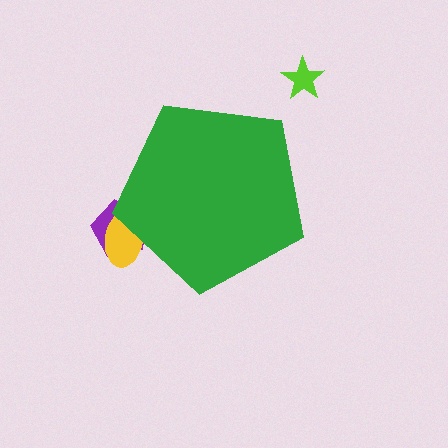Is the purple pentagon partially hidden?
Yes, the purple pentagon is partially hidden behind the green pentagon.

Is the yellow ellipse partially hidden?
Yes, the yellow ellipse is partially hidden behind the green pentagon.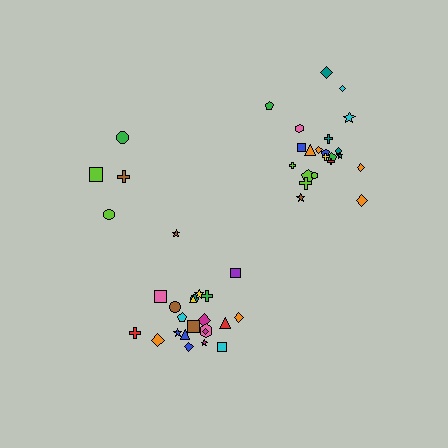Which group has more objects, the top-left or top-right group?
The top-right group.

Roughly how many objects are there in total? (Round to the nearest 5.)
Roughly 50 objects in total.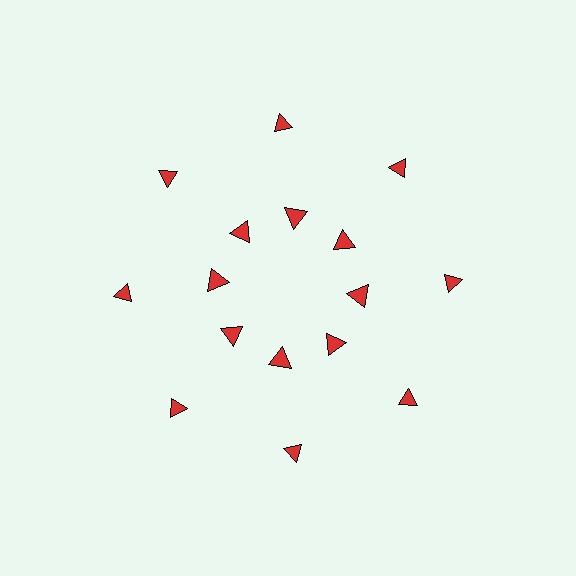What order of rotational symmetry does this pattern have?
This pattern has 8-fold rotational symmetry.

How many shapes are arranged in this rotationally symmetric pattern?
There are 16 shapes, arranged in 8 groups of 2.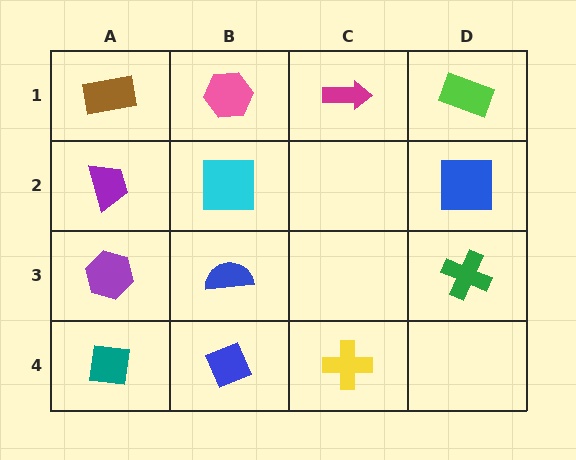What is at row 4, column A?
A teal square.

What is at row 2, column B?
A cyan square.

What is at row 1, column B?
A pink hexagon.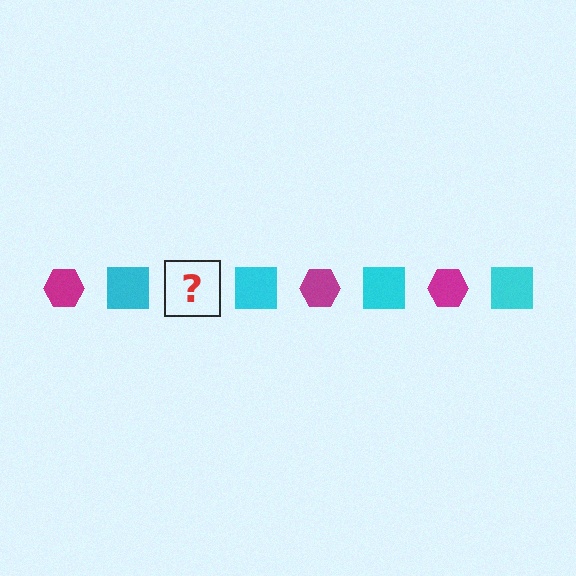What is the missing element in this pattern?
The missing element is a magenta hexagon.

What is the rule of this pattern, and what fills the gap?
The rule is that the pattern alternates between magenta hexagon and cyan square. The gap should be filled with a magenta hexagon.